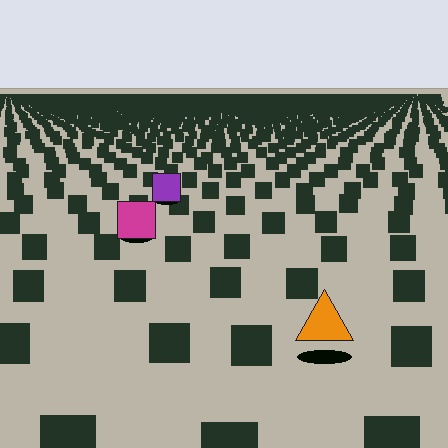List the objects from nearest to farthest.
From nearest to farthest: the orange triangle, the magenta square, the purple square.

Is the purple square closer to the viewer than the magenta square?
No. The magenta square is closer — you can tell from the texture gradient: the ground texture is coarser near it.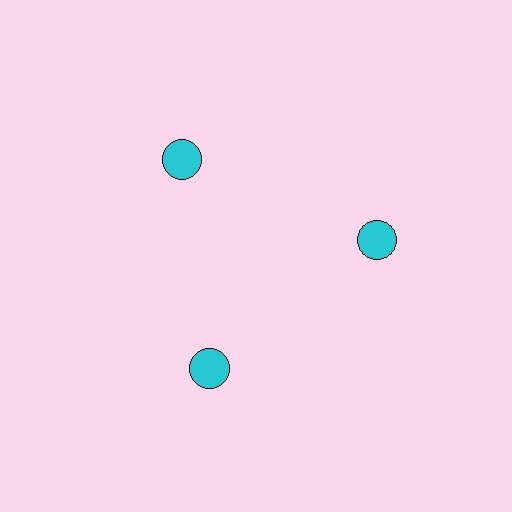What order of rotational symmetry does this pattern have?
This pattern has 3-fold rotational symmetry.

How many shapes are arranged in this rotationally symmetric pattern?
There are 3 shapes, arranged in 3 groups of 1.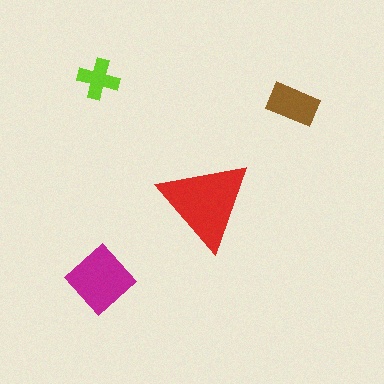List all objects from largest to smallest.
The red triangle, the magenta diamond, the brown rectangle, the lime cross.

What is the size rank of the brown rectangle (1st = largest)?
3rd.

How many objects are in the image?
There are 4 objects in the image.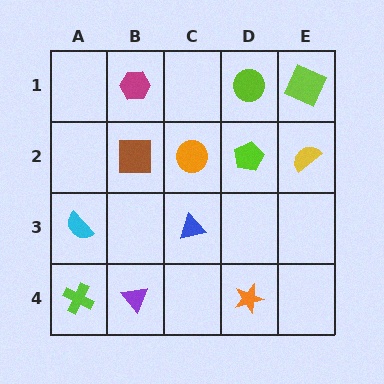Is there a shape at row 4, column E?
No, that cell is empty.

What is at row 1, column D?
A lime circle.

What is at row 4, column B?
A purple triangle.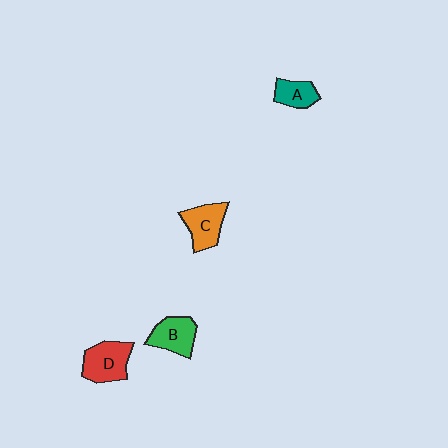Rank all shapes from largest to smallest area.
From largest to smallest: D (red), C (orange), B (green), A (teal).